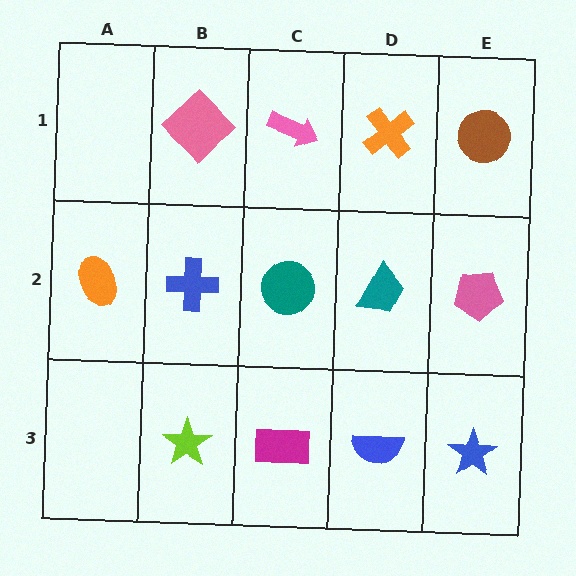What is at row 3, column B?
A lime star.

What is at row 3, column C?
A magenta rectangle.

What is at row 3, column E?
A blue star.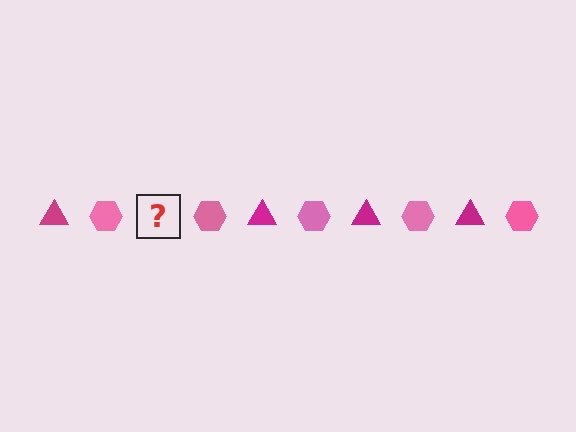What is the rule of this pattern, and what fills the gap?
The rule is that the pattern alternates between magenta triangle and pink hexagon. The gap should be filled with a magenta triangle.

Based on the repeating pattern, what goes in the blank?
The blank should be a magenta triangle.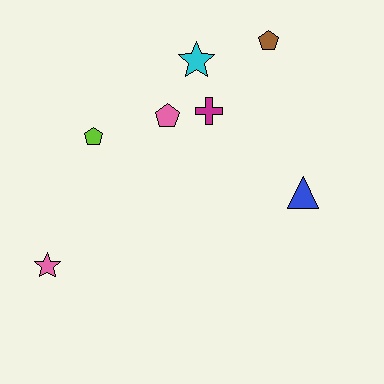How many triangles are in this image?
There is 1 triangle.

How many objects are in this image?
There are 7 objects.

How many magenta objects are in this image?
There is 1 magenta object.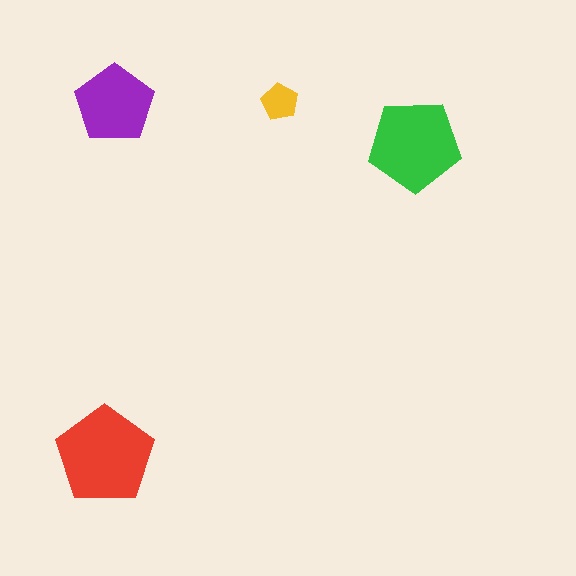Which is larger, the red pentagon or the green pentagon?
The red one.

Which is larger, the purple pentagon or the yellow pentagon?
The purple one.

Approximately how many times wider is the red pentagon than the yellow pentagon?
About 2.5 times wider.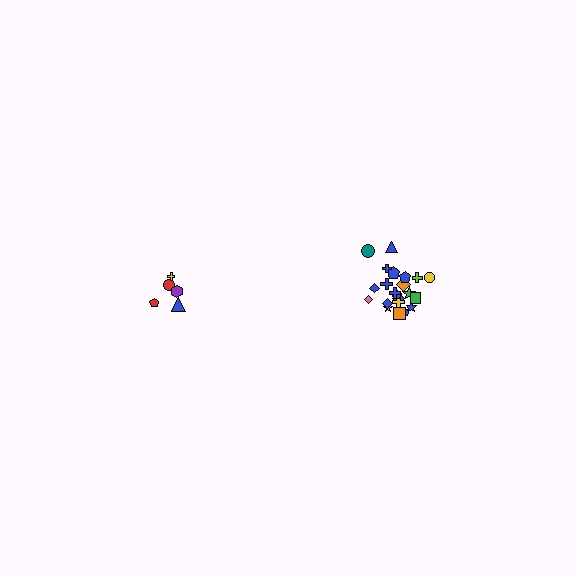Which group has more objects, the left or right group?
The right group.